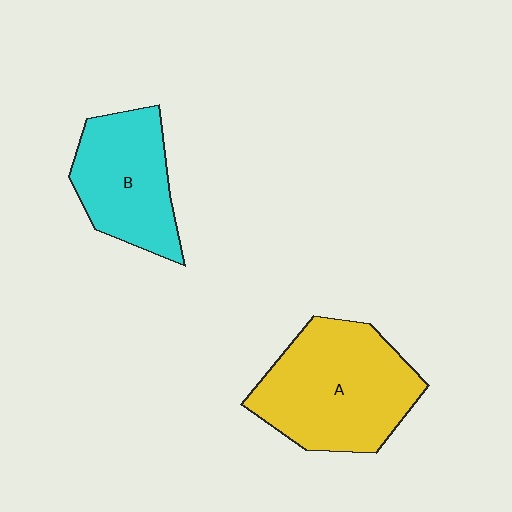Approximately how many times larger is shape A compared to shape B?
Approximately 1.4 times.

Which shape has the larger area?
Shape A (yellow).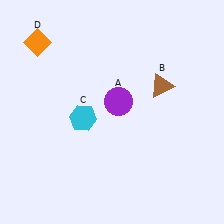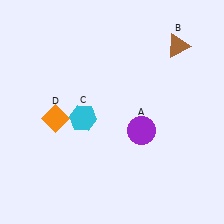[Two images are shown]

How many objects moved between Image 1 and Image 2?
3 objects moved between the two images.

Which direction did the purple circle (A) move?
The purple circle (A) moved down.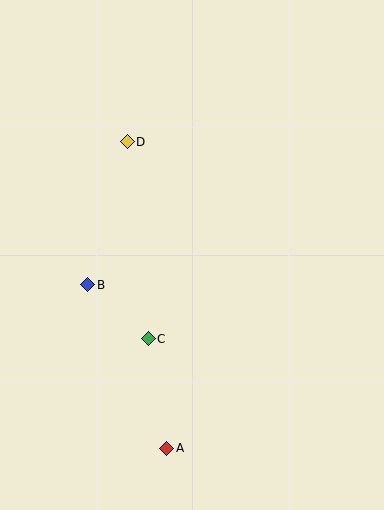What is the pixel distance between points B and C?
The distance between B and C is 81 pixels.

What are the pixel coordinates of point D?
Point D is at (127, 142).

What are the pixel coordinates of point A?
Point A is at (167, 448).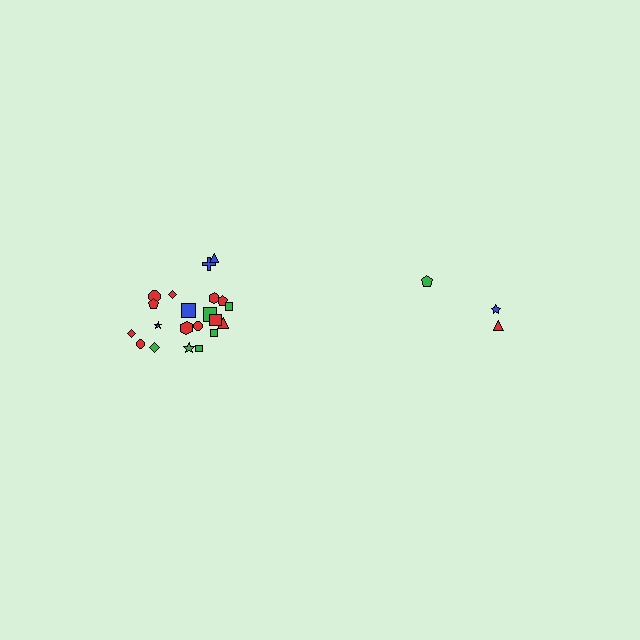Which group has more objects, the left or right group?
The left group.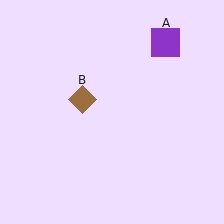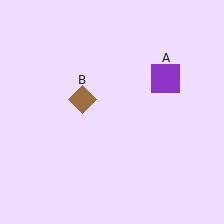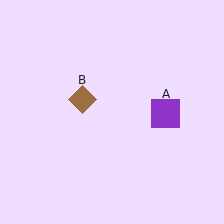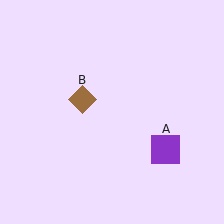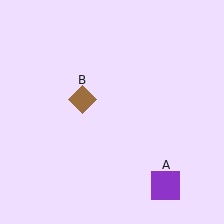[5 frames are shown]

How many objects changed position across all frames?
1 object changed position: purple square (object A).